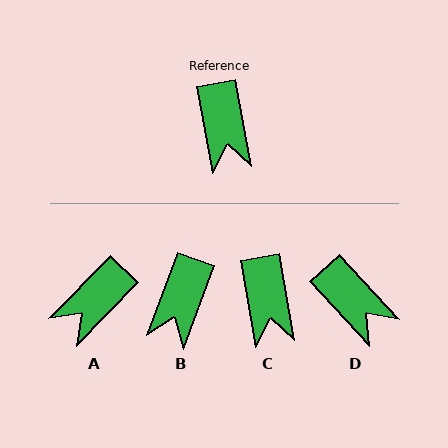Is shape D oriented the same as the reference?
No, it is off by about 33 degrees.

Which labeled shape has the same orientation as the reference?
C.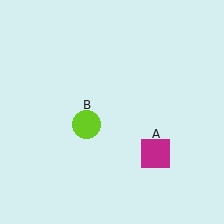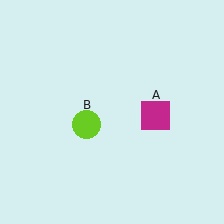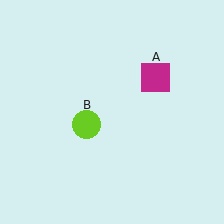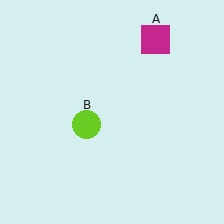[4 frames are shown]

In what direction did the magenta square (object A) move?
The magenta square (object A) moved up.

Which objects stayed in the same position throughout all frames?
Lime circle (object B) remained stationary.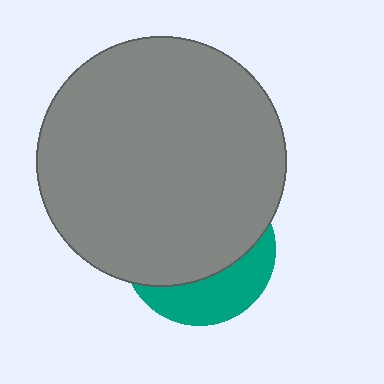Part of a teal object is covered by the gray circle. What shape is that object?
It is a circle.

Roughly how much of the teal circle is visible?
A small part of it is visible (roughly 32%).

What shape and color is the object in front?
The object in front is a gray circle.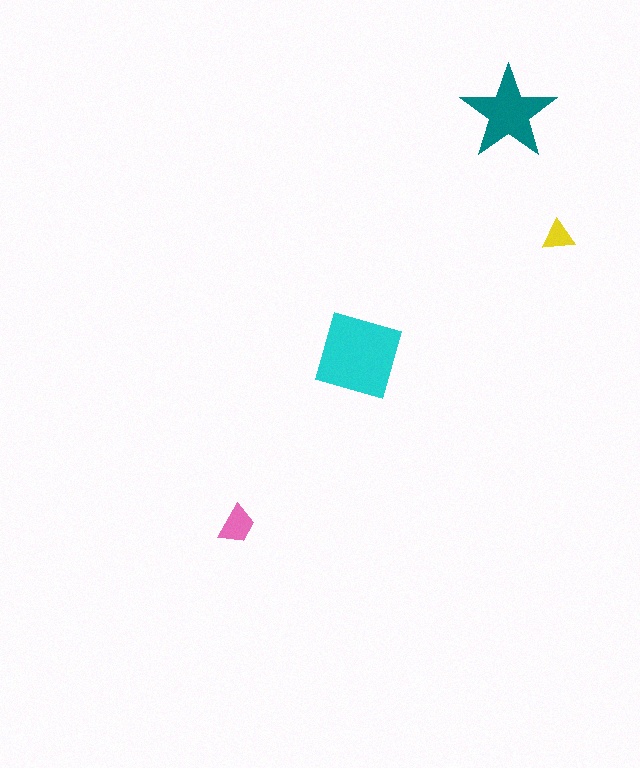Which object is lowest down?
The pink trapezoid is bottommost.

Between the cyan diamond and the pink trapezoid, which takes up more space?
The cyan diamond.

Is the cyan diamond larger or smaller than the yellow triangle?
Larger.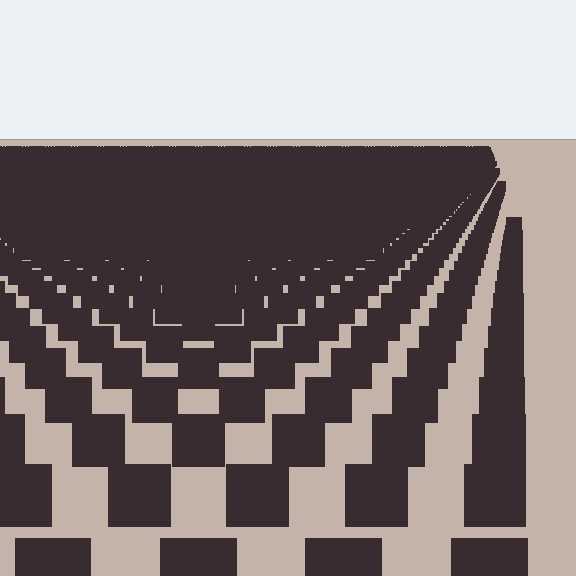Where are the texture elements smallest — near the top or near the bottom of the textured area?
Near the top.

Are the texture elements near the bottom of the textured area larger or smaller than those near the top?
Larger. Near the bottom, elements are closer to the viewer and appear at a bigger on-screen size.